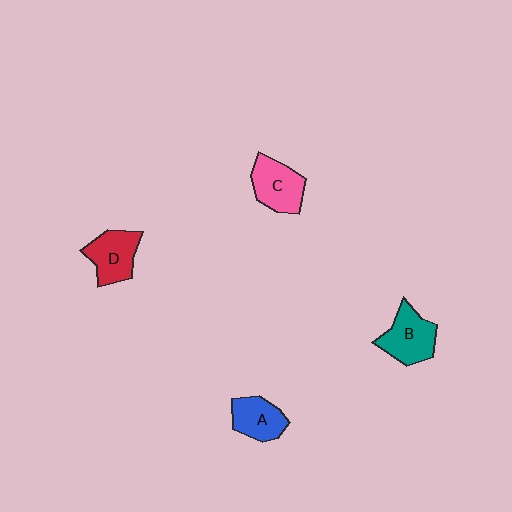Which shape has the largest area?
Shape B (teal).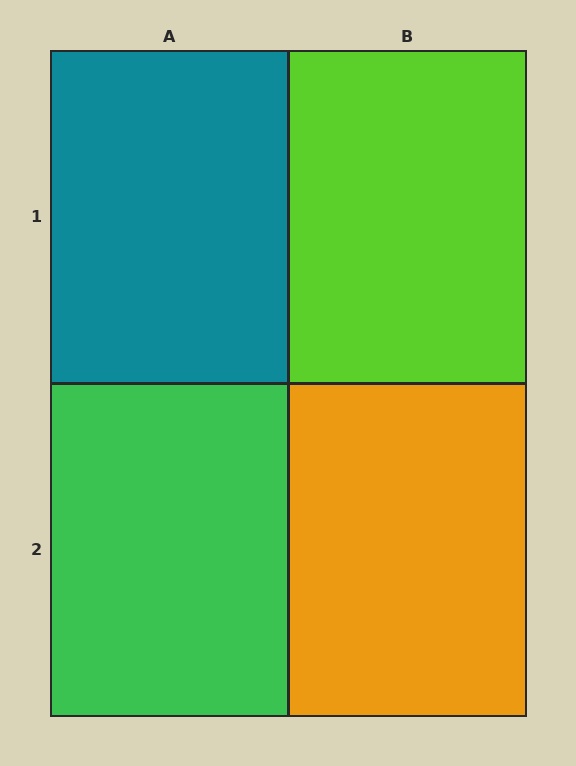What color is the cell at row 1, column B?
Lime.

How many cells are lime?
1 cell is lime.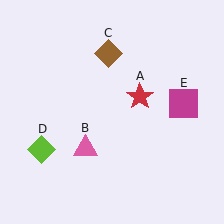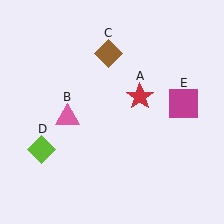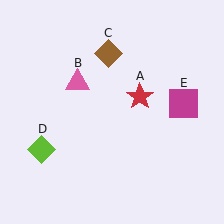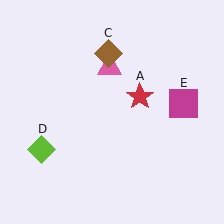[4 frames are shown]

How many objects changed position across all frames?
1 object changed position: pink triangle (object B).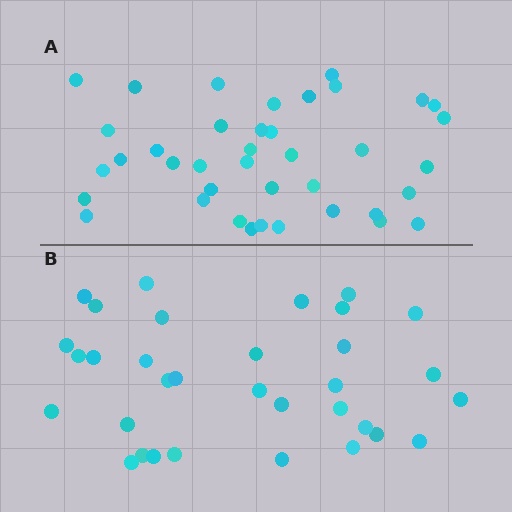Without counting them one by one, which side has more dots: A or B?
Region A (the top region) has more dots.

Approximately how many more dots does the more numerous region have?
Region A has about 6 more dots than region B.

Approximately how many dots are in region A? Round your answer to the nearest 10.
About 40 dots. (The exact count is 39, which rounds to 40.)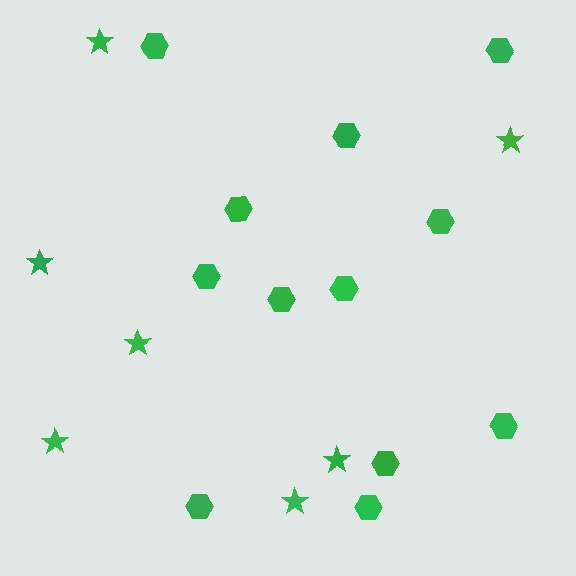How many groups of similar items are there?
There are 2 groups: one group of hexagons (12) and one group of stars (7).